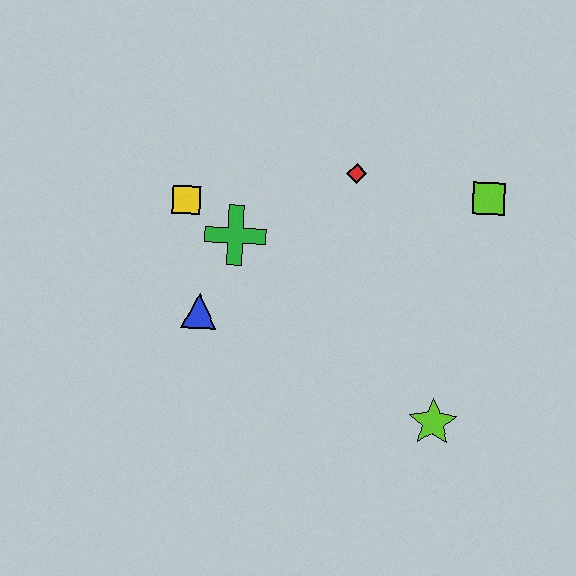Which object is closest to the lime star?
The lime square is closest to the lime star.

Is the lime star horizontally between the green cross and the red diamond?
No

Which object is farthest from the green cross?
The lime star is farthest from the green cross.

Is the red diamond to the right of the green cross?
Yes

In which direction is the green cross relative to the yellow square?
The green cross is to the right of the yellow square.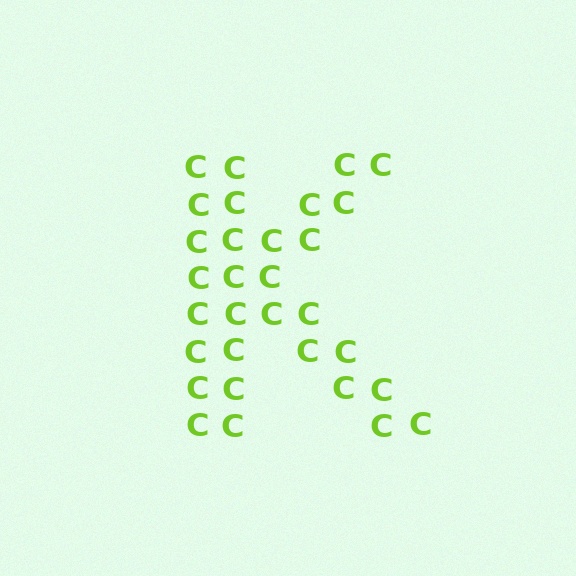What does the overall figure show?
The overall figure shows the letter K.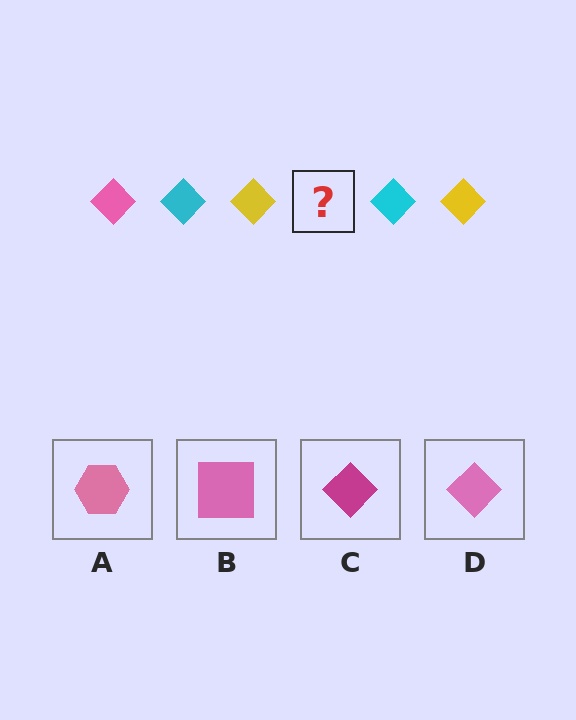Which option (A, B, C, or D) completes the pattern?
D.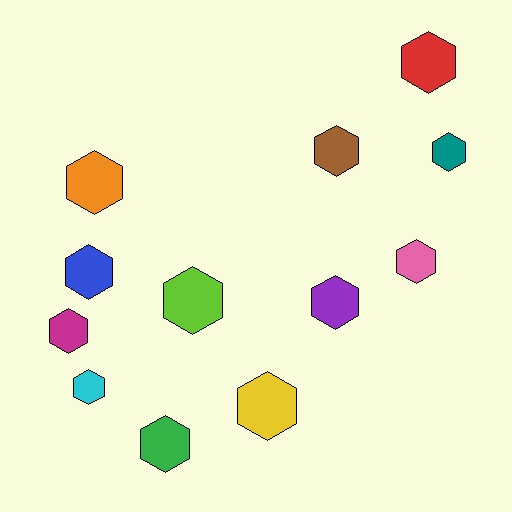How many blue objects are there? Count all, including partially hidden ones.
There is 1 blue object.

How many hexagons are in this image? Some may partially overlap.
There are 12 hexagons.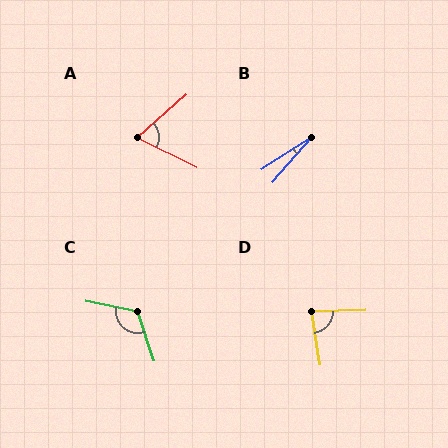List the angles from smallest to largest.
B (16°), A (67°), D (83°), C (120°).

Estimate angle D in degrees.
Approximately 83 degrees.